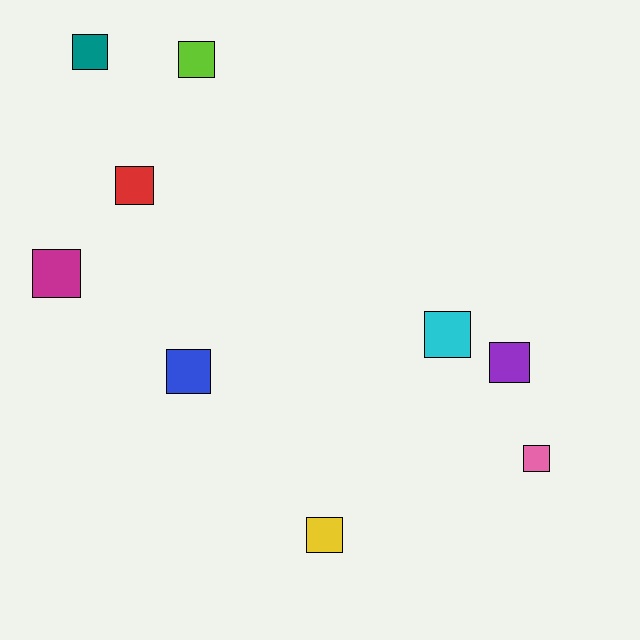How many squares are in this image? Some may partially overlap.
There are 9 squares.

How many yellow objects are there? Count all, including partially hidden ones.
There is 1 yellow object.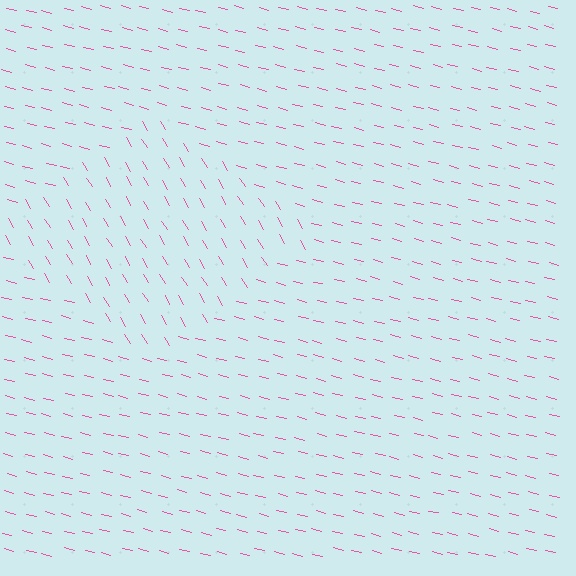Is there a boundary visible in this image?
Yes, there is a texture boundary formed by a change in line orientation.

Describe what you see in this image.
The image is filled with small pink line segments. A diamond region in the image has lines oriented differently from the surrounding lines, creating a visible texture boundary.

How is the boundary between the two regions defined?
The boundary is defined purely by a change in line orientation (approximately 45 degrees difference). All lines are the same color and thickness.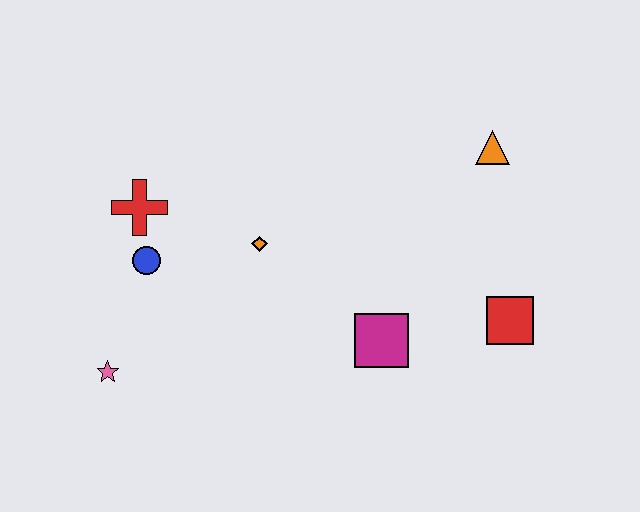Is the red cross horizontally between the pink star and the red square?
Yes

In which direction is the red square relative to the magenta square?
The red square is to the right of the magenta square.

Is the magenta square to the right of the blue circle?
Yes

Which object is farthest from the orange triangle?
The pink star is farthest from the orange triangle.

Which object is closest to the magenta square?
The red square is closest to the magenta square.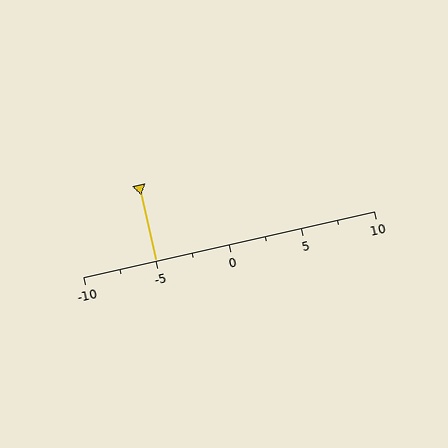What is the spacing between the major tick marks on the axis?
The major ticks are spaced 5 apart.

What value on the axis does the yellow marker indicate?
The marker indicates approximately -5.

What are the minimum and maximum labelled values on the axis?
The axis runs from -10 to 10.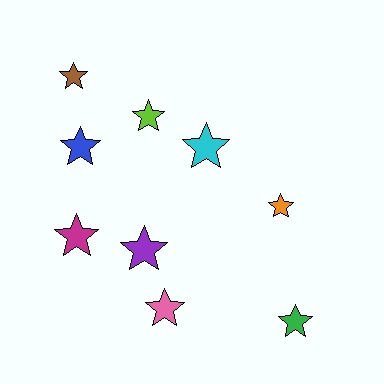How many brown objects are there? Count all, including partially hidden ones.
There is 1 brown object.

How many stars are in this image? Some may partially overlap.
There are 9 stars.